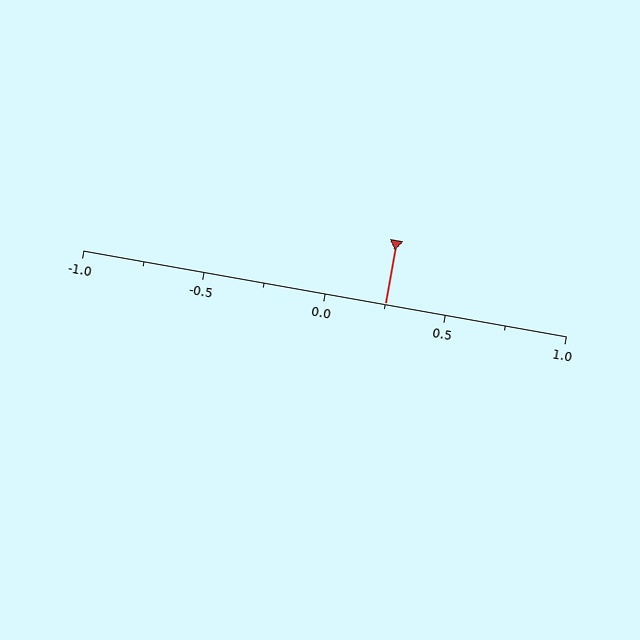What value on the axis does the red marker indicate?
The marker indicates approximately 0.25.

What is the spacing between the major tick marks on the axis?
The major ticks are spaced 0.5 apart.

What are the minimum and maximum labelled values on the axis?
The axis runs from -1.0 to 1.0.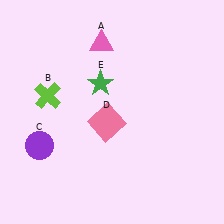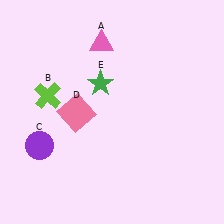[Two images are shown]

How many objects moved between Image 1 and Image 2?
1 object moved between the two images.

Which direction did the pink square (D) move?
The pink square (D) moved left.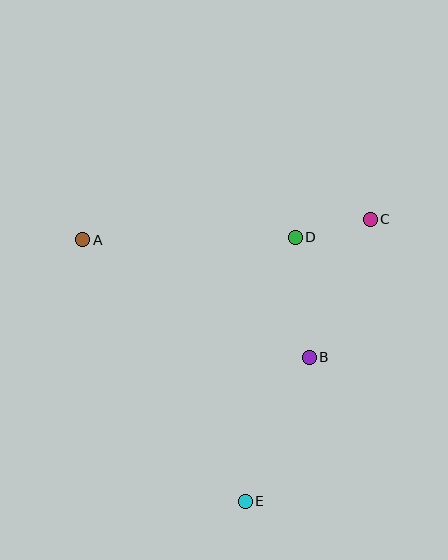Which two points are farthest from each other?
Points C and E are farthest from each other.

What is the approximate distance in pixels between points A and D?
The distance between A and D is approximately 212 pixels.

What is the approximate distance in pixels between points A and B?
The distance between A and B is approximately 255 pixels.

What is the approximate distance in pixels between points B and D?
The distance between B and D is approximately 121 pixels.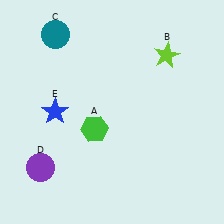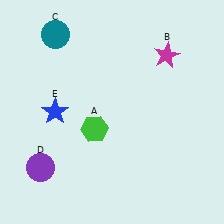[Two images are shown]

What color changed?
The star (B) changed from lime in Image 1 to magenta in Image 2.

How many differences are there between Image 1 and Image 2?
There is 1 difference between the two images.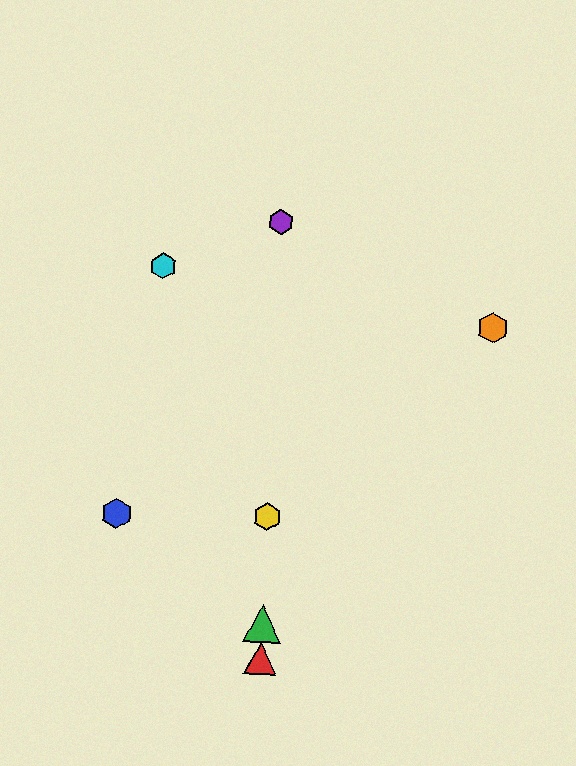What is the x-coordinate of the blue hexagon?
The blue hexagon is at x≈117.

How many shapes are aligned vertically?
4 shapes (the red triangle, the green triangle, the yellow hexagon, the purple hexagon) are aligned vertically.